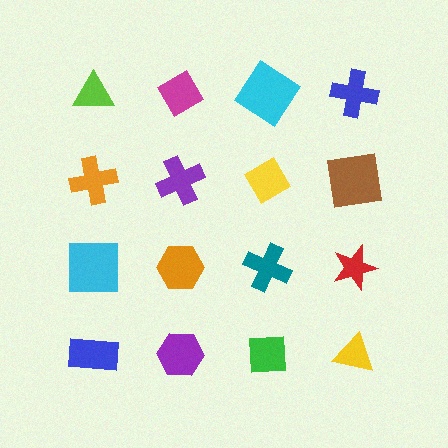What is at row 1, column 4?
A blue cross.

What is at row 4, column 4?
A yellow triangle.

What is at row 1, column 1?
A lime triangle.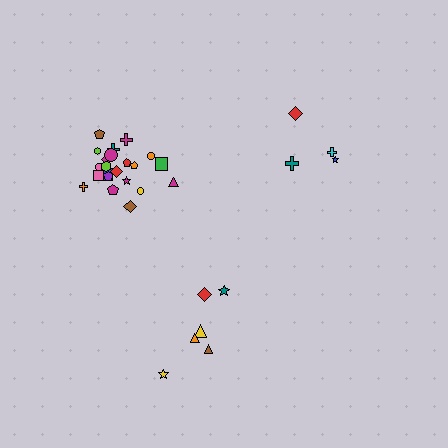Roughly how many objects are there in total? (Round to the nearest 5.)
Roughly 30 objects in total.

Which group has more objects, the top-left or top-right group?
The top-left group.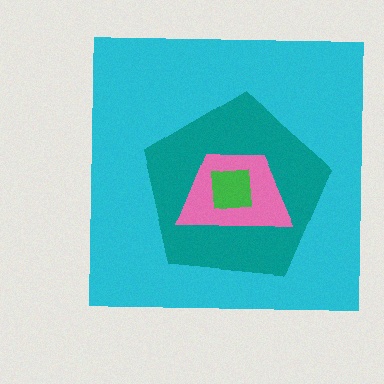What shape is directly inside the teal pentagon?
The pink trapezoid.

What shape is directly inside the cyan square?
The teal pentagon.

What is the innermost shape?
The green square.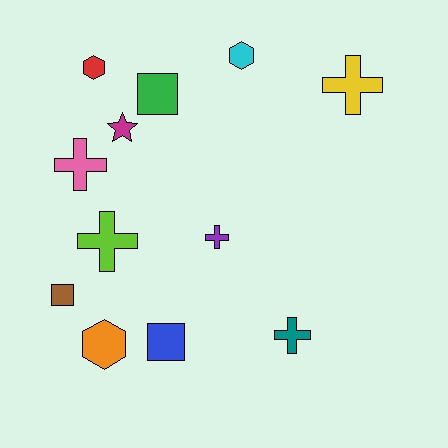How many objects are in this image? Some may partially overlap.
There are 12 objects.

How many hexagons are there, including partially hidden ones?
There are 3 hexagons.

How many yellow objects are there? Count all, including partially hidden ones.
There is 1 yellow object.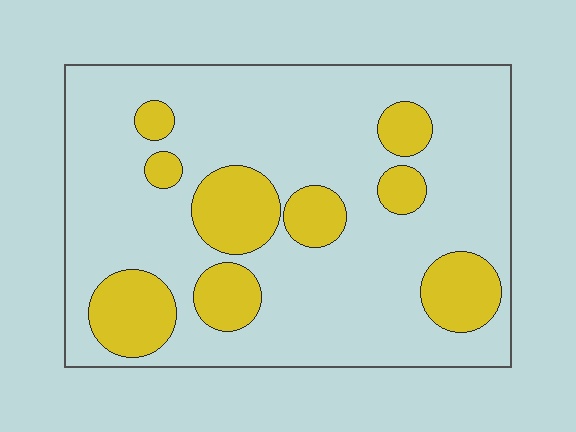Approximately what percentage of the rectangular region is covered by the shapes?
Approximately 25%.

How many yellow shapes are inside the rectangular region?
9.